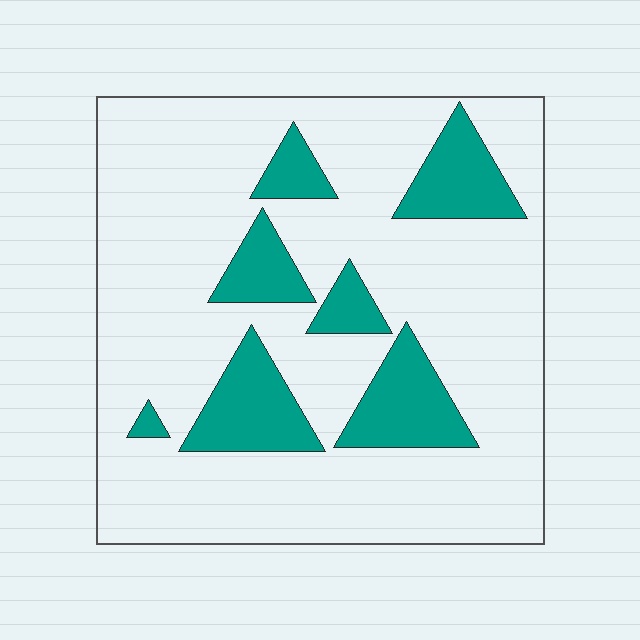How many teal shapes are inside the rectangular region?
7.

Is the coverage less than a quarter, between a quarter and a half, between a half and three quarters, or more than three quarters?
Less than a quarter.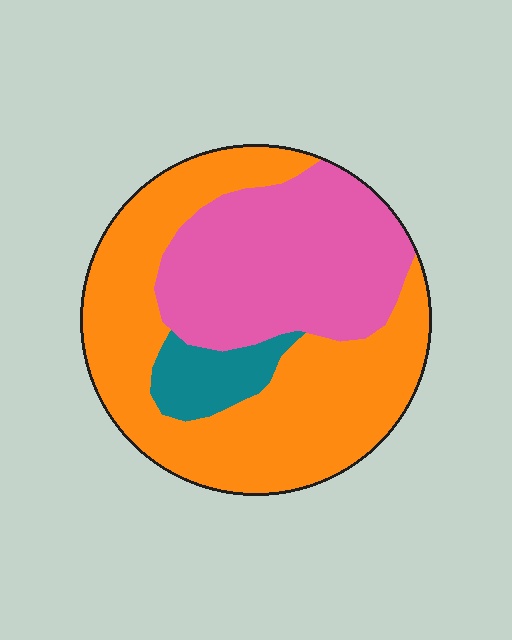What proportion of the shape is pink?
Pink takes up about three eighths (3/8) of the shape.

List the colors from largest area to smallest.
From largest to smallest: orange, pink, teal.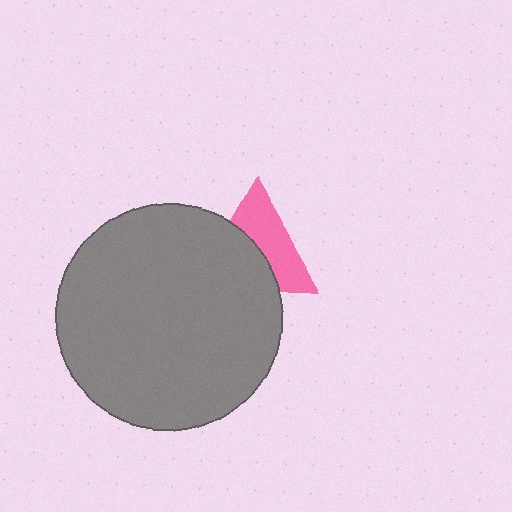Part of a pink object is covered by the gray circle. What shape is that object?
It is a triangle.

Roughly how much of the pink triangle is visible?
About half of it is visible (roughly 51%).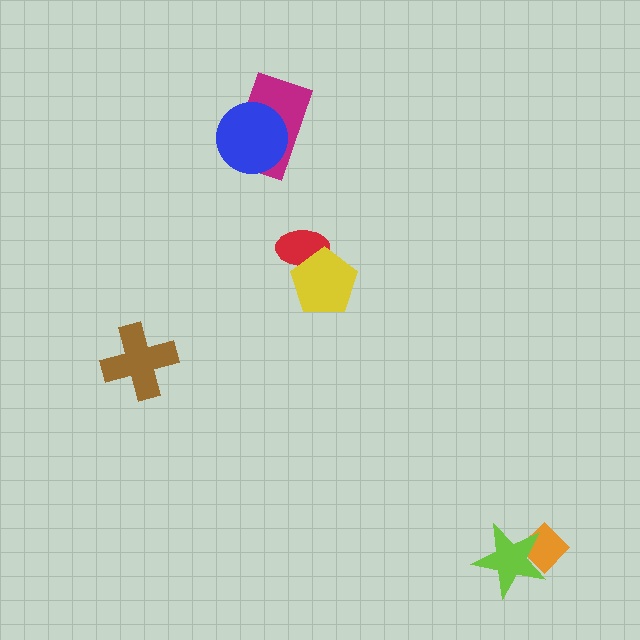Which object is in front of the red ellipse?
The yellow pentagon is in front of the red ellipse.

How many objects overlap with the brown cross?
0 objects overlap with the brown cross.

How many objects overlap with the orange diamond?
1 object overlaps with the orange diamond.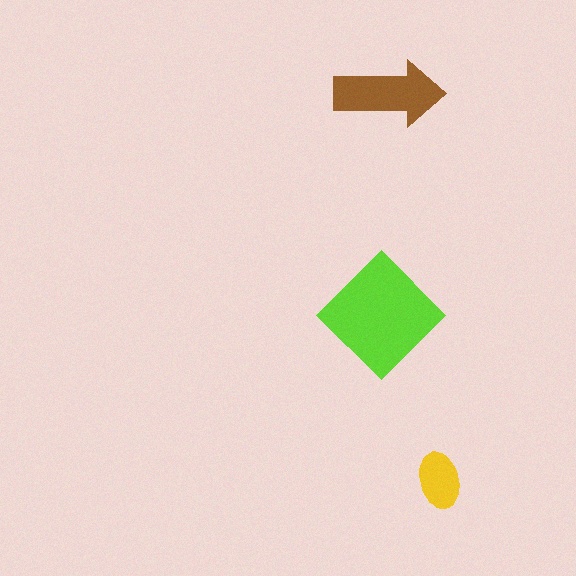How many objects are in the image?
There are 3 objects in the image.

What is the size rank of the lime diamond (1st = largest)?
1st.